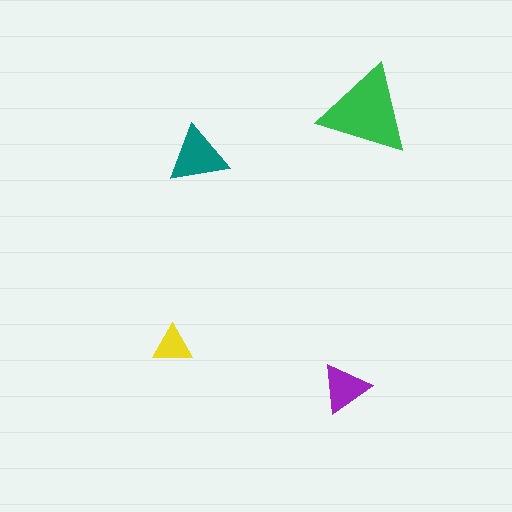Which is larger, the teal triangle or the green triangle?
The green one.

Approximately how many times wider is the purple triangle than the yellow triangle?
About 1.5 times wider.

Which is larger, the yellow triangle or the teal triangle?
The teal one.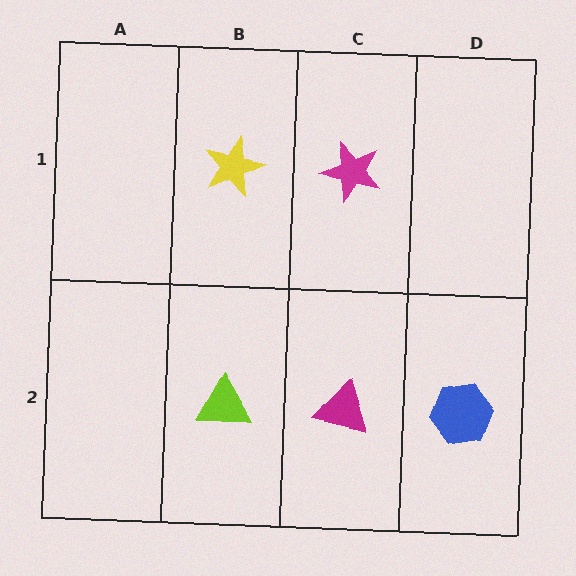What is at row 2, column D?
A blue hexagon.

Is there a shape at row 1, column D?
No, that cell is empty.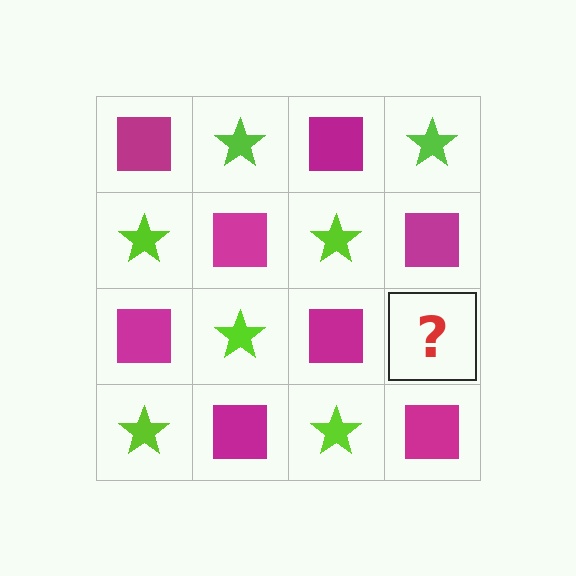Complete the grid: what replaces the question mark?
The question mark should be replaced with a lime star.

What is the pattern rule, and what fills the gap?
The rule is that it alternates magenta square and lime star in a checkerboard pattern. The gap should be filled with a lime star.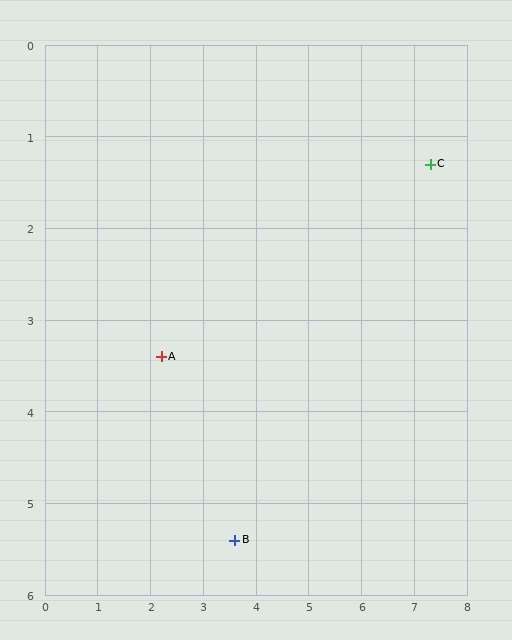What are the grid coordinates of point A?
Point A is at approximately (2.2, 3.4).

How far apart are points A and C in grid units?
Points A and C are about 5.5 grid units apart.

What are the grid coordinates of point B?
Point B is at approximately (3.6, 5.4).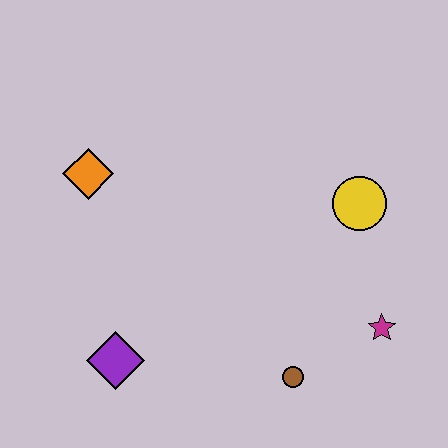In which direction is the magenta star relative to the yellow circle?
The magenta star is below the yellow circle.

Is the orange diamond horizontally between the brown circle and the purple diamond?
No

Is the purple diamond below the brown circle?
No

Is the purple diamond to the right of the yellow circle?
No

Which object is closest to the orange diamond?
The purple diamond is closest to the orange diamond.